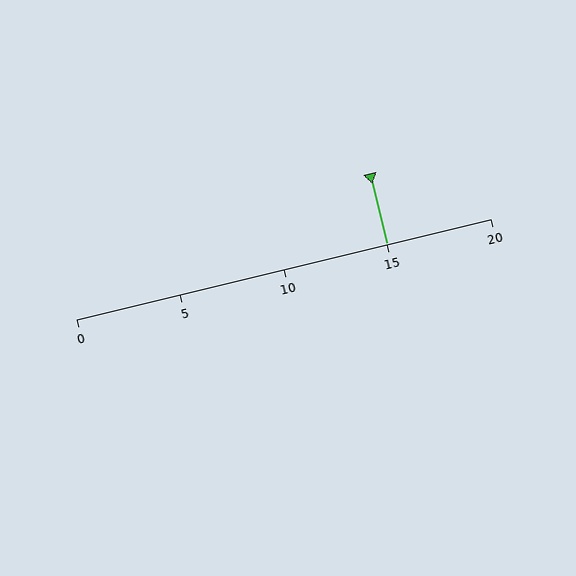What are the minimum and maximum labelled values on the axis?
The axis runs from 0 to 20.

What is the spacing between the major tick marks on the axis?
The major ticks are spaced 5 apart.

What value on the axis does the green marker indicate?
The marker indicates approximately 15.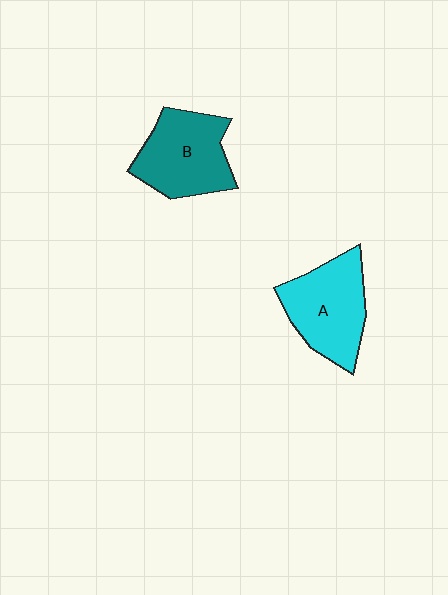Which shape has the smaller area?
Shape B (teal).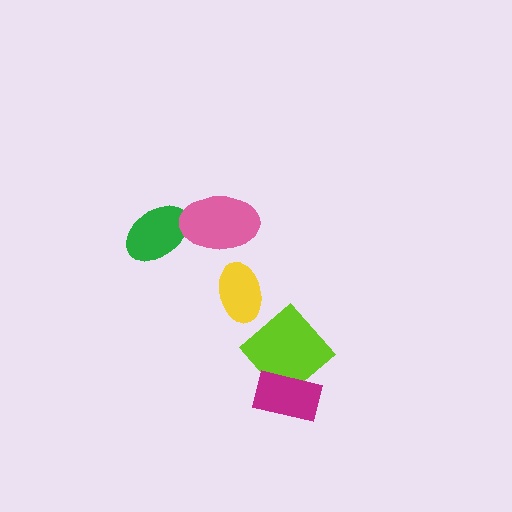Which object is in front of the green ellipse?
The pink ellipse is in front of the green ellipse.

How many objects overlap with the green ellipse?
1 object overlaps with the green ellipse.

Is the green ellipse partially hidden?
Yes, it is partially covered by another shape.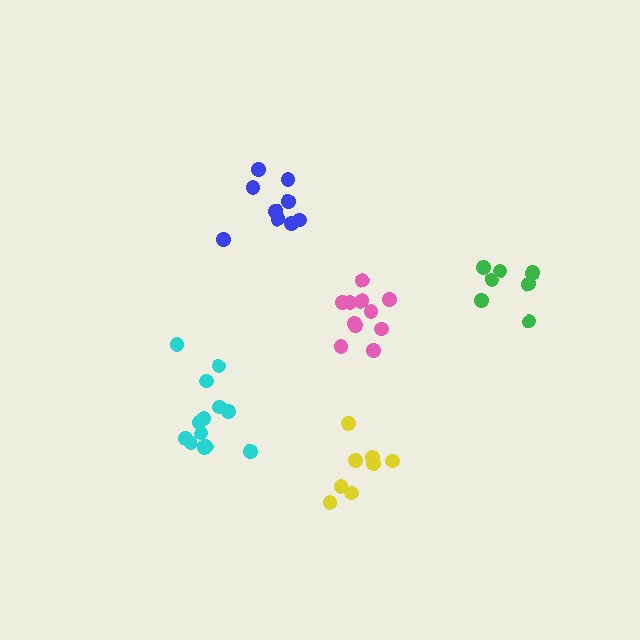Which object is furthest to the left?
The cyan cluster is leftmost.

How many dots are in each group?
Group 1: 8 dots, Group 2: 7 dots, Group 3: 13 dots, Group 4: 11 dots, Group 5: 10 dots (49 total).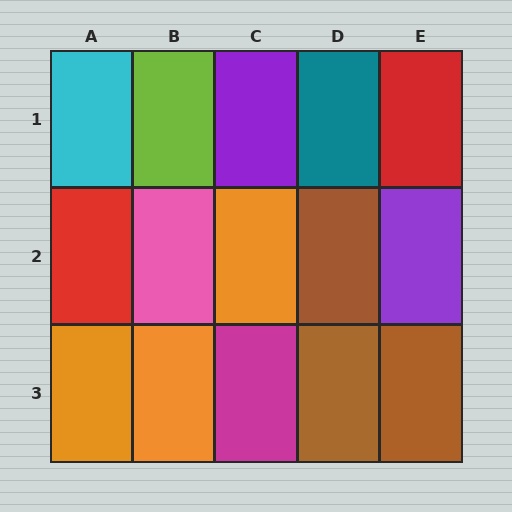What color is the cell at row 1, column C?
Purple.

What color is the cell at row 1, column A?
Cyan.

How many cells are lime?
1 cell is lime.